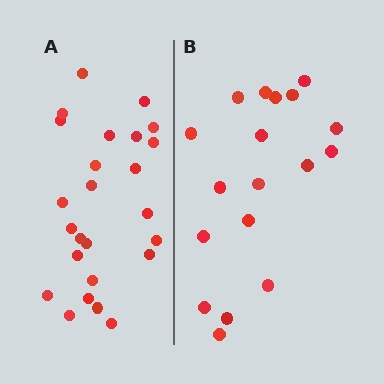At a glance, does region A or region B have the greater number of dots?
Region A (the left region) has more dots.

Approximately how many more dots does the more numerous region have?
Region A has roughly 8 or so more dots than region B.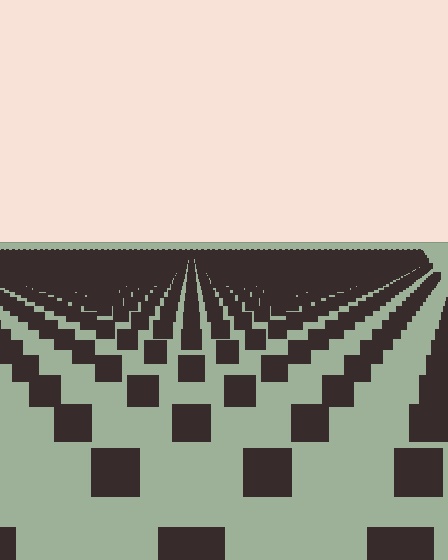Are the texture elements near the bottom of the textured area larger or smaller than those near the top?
Larger. Near the bottom, elements are closer to the viewer and appear at a bigger on-screen size.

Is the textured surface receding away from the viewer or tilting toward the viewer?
The surface is receding away from the viewer. Texture elements get smaller and denser toward the top.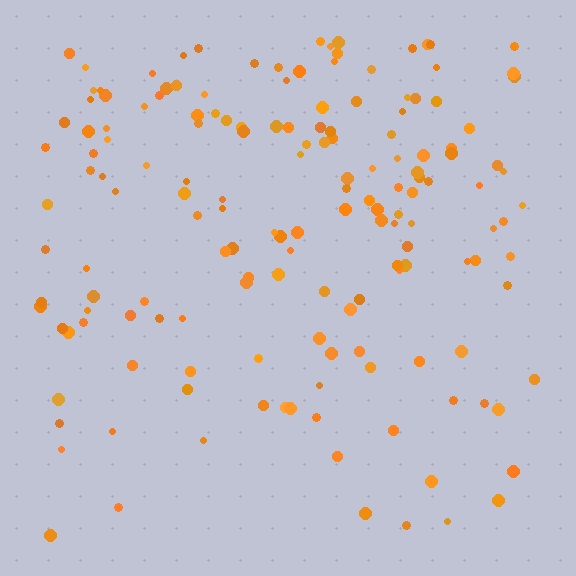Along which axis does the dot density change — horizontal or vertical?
Vertical.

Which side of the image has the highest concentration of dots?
The top.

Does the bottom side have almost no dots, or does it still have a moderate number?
Still a moderate number, just noticeably fewer than the top.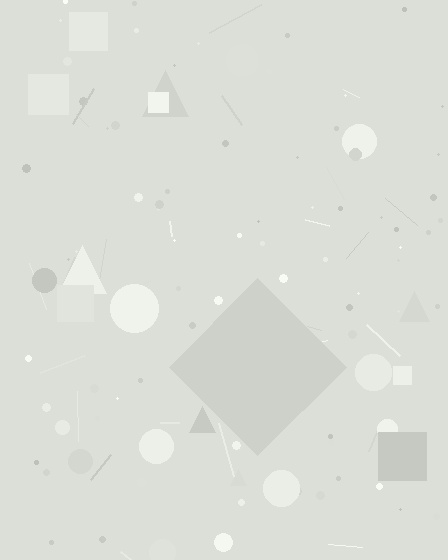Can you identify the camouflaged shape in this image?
The camouflaged shape is a diamond.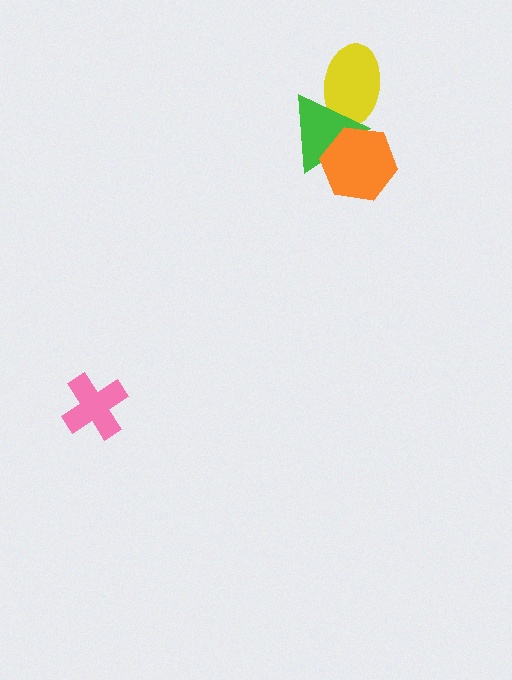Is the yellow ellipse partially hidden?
Yes, it is partially covered by another shape.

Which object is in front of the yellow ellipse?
The green triangle is in front of the yellow ellipse.